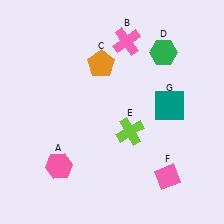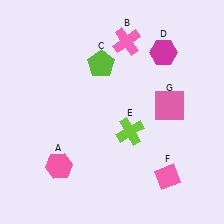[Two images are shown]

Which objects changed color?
C changed from orange to lime. D changed from green to magenta. G changed from teal to pink.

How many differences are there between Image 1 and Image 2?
There are 3 differences between the two images.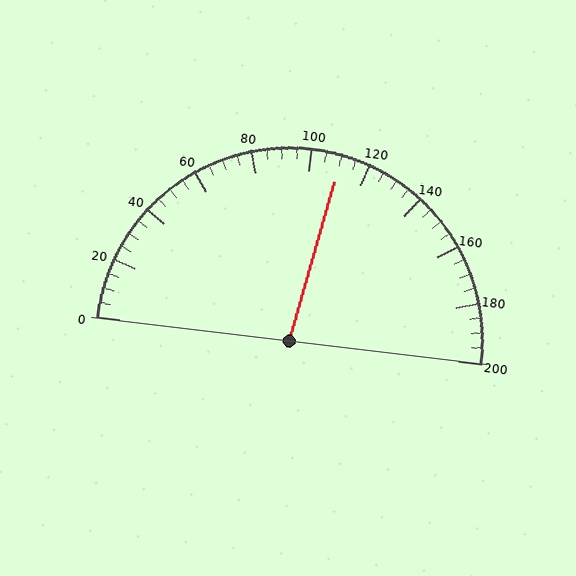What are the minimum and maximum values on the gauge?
The gauge ranges from 0 to 200.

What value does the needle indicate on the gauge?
The needle indicates approximately 110.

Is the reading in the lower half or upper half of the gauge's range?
The reading is in the upper half of the range (0 to 200).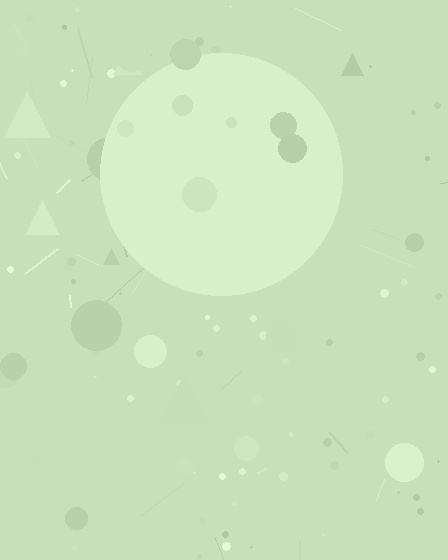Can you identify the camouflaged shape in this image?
The camouflaged shape is a circle.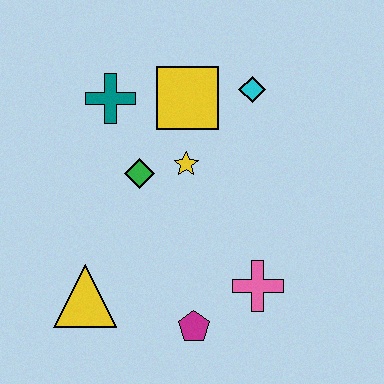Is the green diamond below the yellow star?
Yes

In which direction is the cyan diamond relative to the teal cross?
The cyan diamond is to the right of the teal cross.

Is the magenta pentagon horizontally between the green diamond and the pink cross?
Yes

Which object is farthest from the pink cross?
The teal cross is farthest from the pink cross.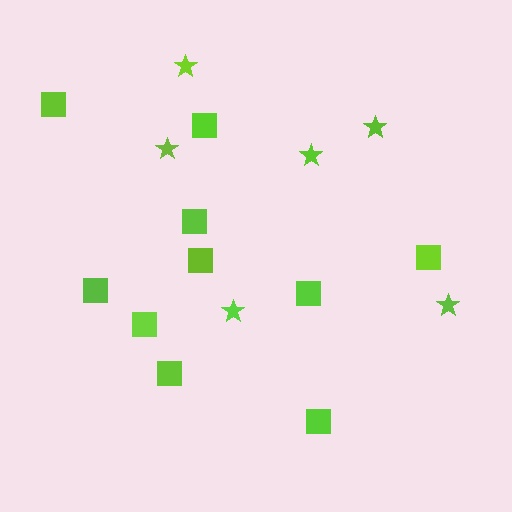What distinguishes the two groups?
There are 2 groups: one group of stars (6) and one group of squares (10).